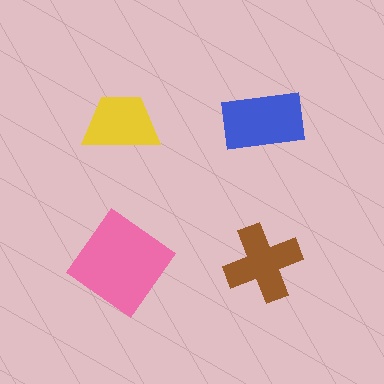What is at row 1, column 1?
A yellow trapezoid.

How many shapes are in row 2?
2 shapes.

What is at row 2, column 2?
A brown cross.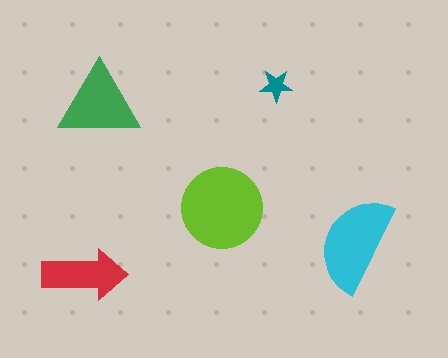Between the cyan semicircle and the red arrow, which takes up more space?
The cyan semicircle.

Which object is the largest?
The lime circle.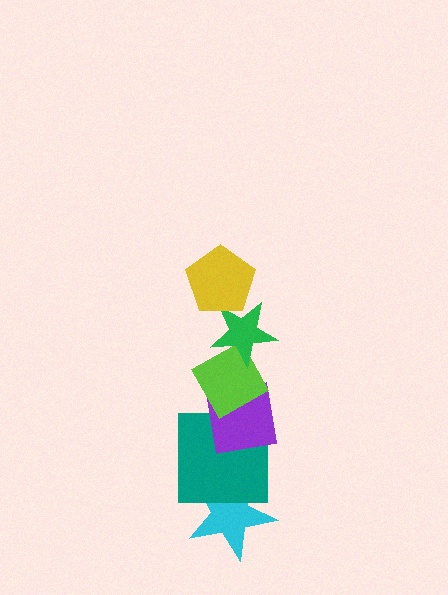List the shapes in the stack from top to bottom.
From top to bottom: the yellow pentagon, the green star, the lime diamond, the purple square, the teal square, the cyan star.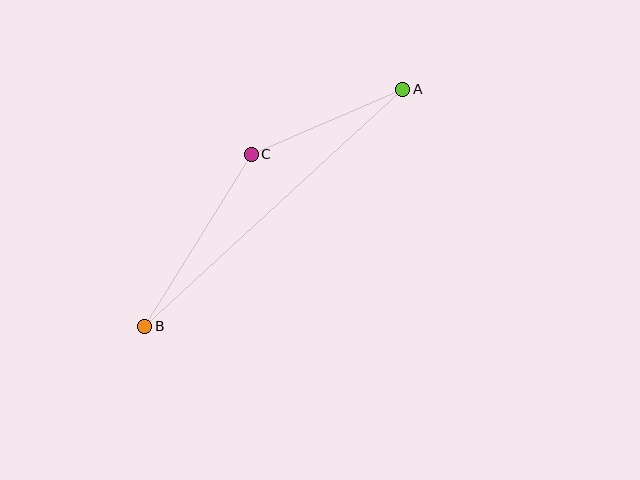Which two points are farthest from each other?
Points A and B are farthest from each other.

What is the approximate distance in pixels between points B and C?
The distance between B and C is approximately 202 pixels.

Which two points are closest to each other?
Points A and C are closest to each other.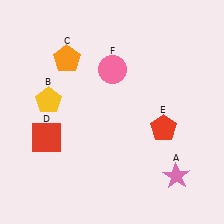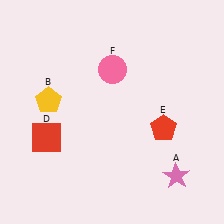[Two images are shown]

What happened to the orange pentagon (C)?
The orange pentagon (C) was removed in Image 2. It was in the top-left area of Image 1.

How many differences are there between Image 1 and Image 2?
There is 1 difference between the two images.